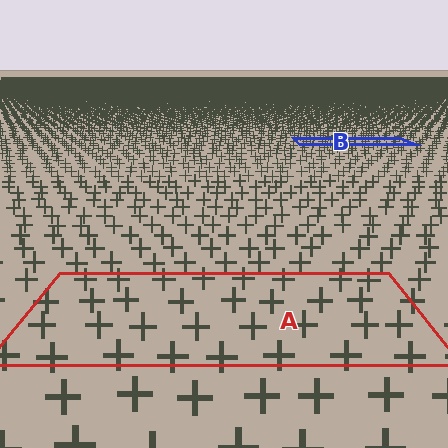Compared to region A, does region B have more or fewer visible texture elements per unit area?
Region B has more texture elements per unit area — they are packed more densely because it is farther away.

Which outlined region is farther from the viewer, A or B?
Region B is farther from the viewer — the texture elements inside it appear smaller and more densely packed.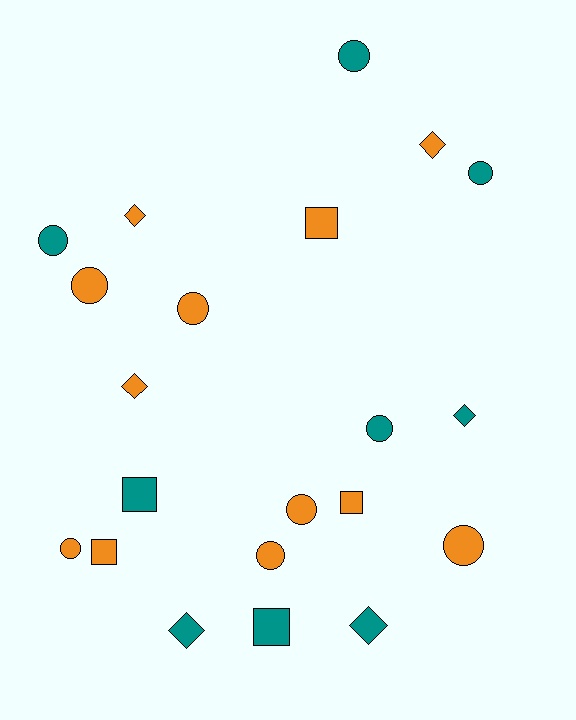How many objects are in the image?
There are 21 objects.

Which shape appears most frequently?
Circle, with 10 objects.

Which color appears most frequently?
Orange, with 12 objects.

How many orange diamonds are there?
There are 3 orange diamonds.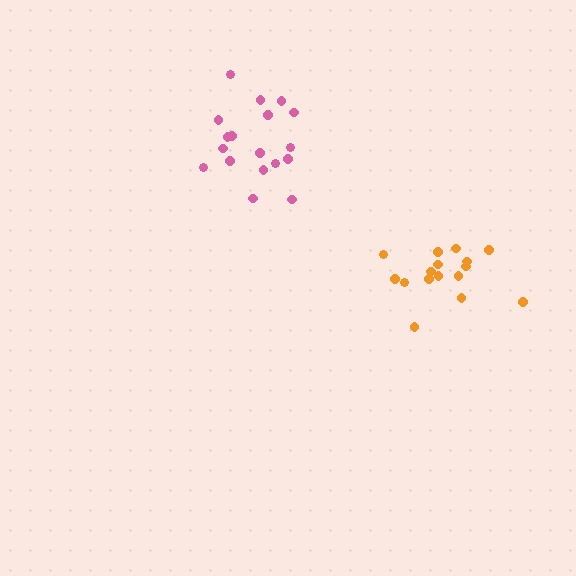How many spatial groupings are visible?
There are 2 spatial groupings.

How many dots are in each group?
Group 1: 16 dots, Group 2: 18 dots (34 total).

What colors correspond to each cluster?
The clusters are colored: orange, pink.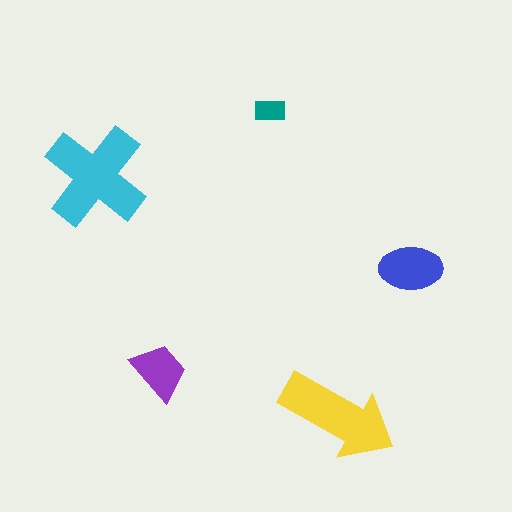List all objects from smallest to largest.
The teal rectangle, the purple trapezoid, the blue ellipse, the yellow arrow, the cyan cross.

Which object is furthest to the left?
The cyan cross is leftmost.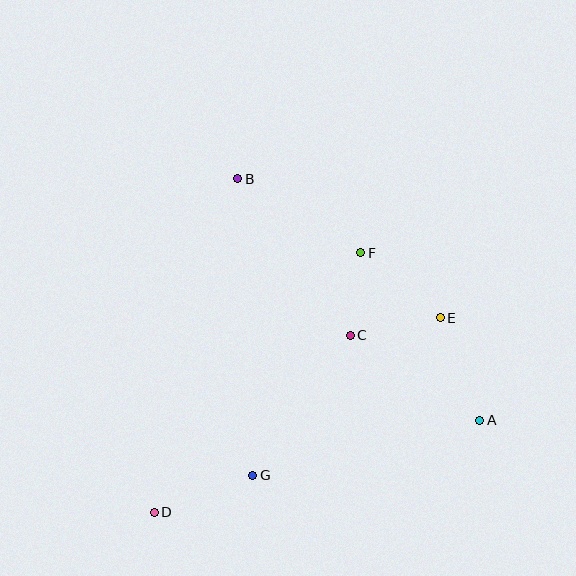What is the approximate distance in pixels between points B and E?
The distance between B and E is approximately 245 pixels.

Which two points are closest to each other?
Points C and F are closest to each other.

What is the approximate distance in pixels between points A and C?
The distance between A and C is approximately 154 pixels.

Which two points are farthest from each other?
Points D and E are farthest from each other.